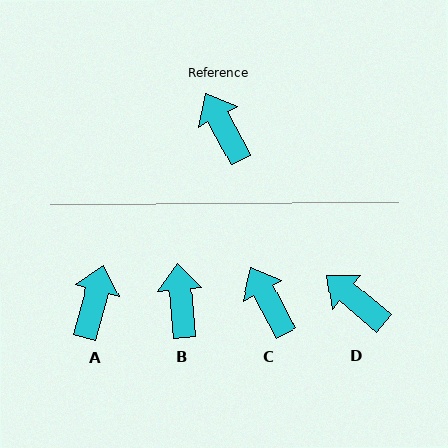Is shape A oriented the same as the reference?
No, it is off by about 44 degrees.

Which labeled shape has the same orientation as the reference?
C.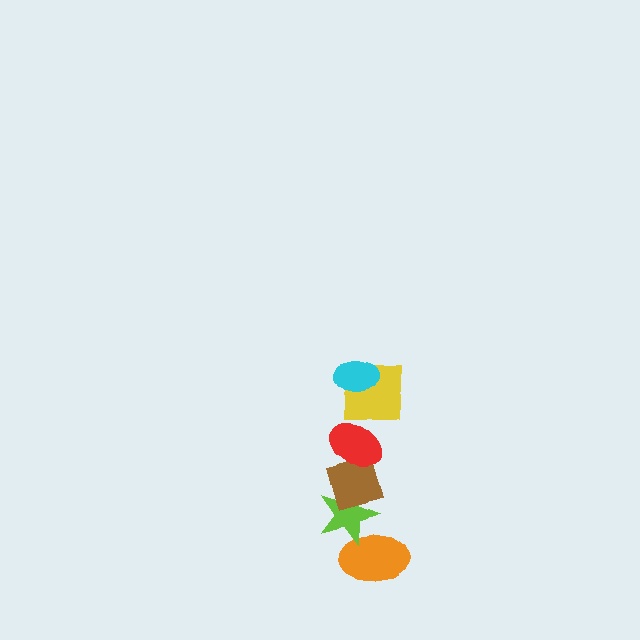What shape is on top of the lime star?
The brown diamond is on top of the lime star.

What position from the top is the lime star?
The lime star is 5th from the top.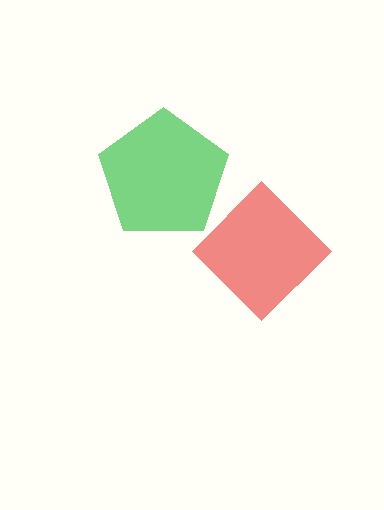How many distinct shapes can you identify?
There are 2 distinct shapes: a red diamond, a green pentagon.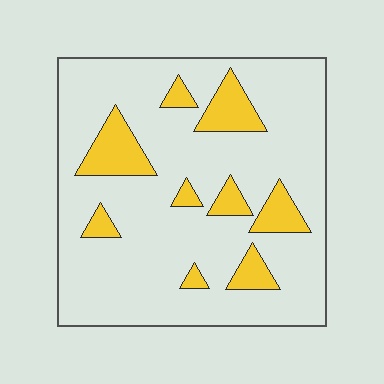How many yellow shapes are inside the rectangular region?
9.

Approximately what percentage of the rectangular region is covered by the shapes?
Approximately 15%.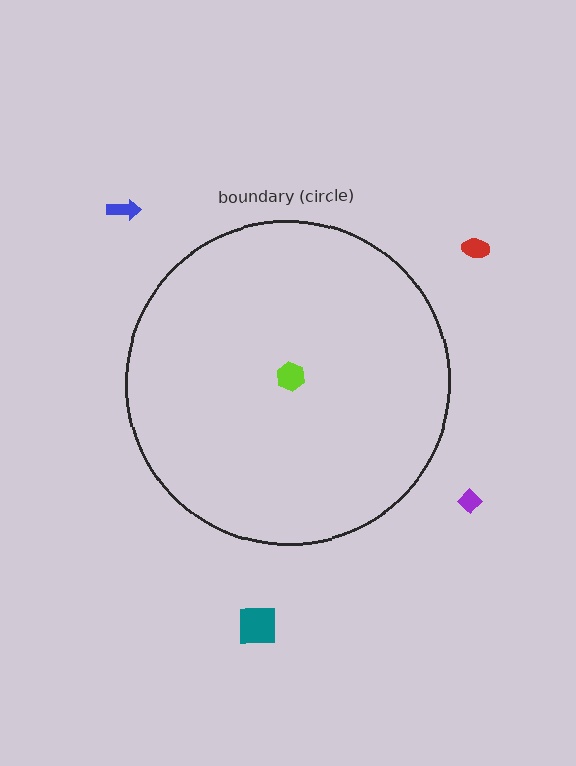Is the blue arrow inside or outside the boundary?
Outside.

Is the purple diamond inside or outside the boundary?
Outside.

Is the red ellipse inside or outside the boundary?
Outside.